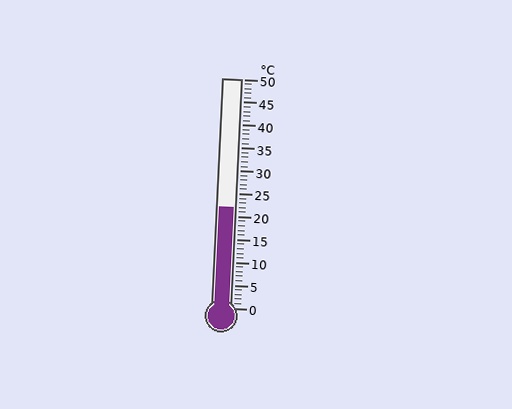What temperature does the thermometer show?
The thermometer shows approximately 22°C.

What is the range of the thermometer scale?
The thermometer scale ranges from 0°C to 50°C.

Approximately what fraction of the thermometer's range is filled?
The thermometer is filled to approximately 45% of its range.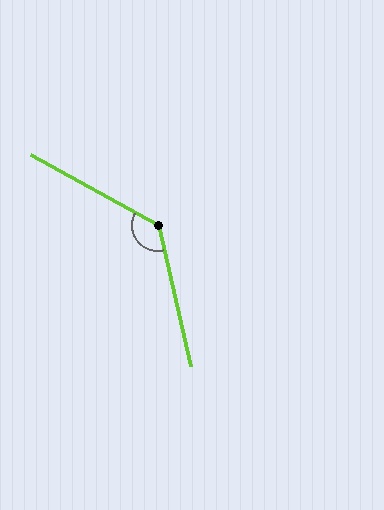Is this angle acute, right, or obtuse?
It is obtuse.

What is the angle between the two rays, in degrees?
Approximately 132 degrees.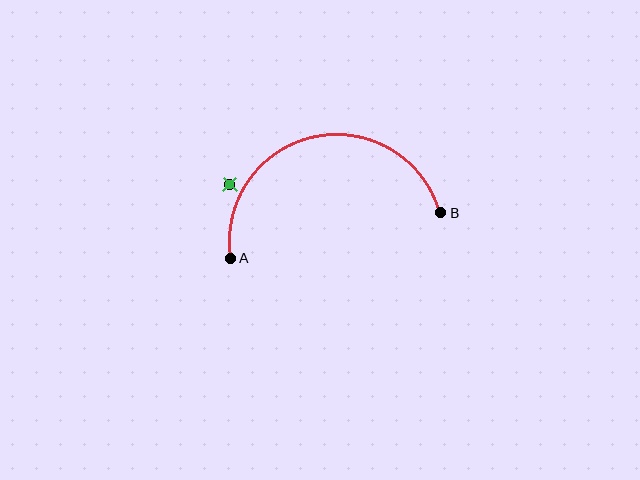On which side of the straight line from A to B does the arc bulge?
The arc bulges above the straight line connecting A and B.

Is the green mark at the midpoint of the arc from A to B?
No — the green mark does not lie on the arc at all. It sits slightly outside the curve.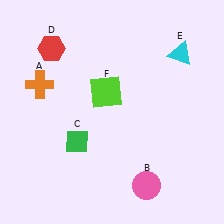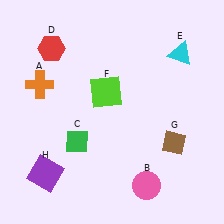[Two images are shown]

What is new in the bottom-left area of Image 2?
A purple square (H) was added in the bottom-left area of Image 2.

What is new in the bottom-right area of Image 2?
A brown diamond (G) was added in the bottom-right area of Image 2.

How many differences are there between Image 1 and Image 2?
There are 2 differences between the two images.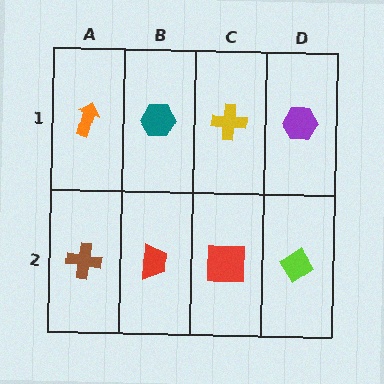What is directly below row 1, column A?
A brown cross.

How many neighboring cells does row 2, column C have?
3.